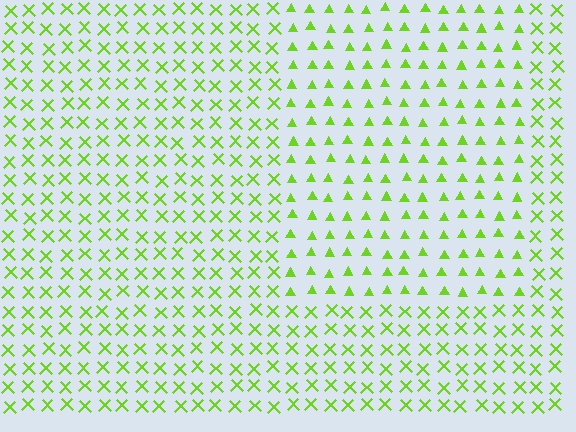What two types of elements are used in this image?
The image uses triangles inside the rectangle region and X marks outside it.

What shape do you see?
I see a rectangle.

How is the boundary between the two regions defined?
The boundary is defined by a change in element shape: triangles inside vs. X marks outside. All elements share the same color and spacing.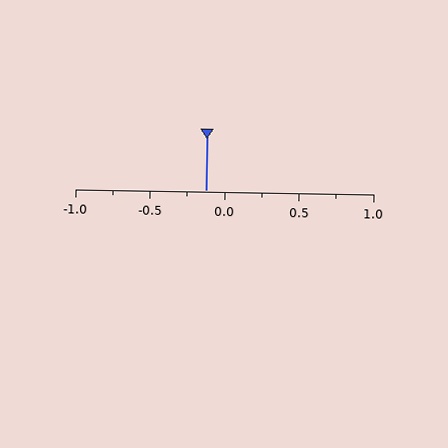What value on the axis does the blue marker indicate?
The marker indicates approximately -0.12.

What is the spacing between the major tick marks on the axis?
The major ticks are spaced 0.5 apart.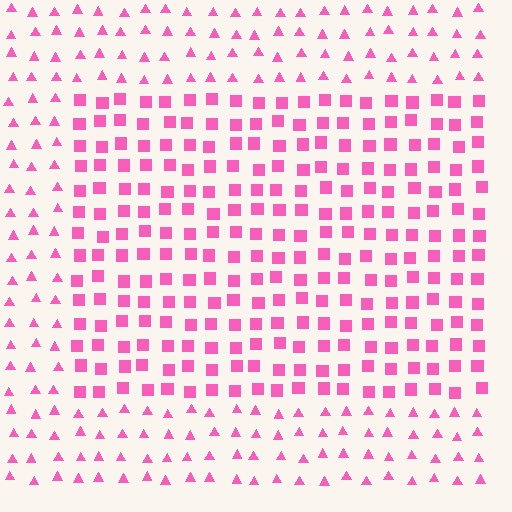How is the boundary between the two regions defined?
The boundary is defined by a change in element shape: squares inside vs. triangles outside. All elements share the same color and spacing.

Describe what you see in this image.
The image is filled with small pink elements arranged in a uniform grid. A rectangle-shaped region contains squares, while the surrounding area contains triangles. The boundary is defined purely by the change in element shape.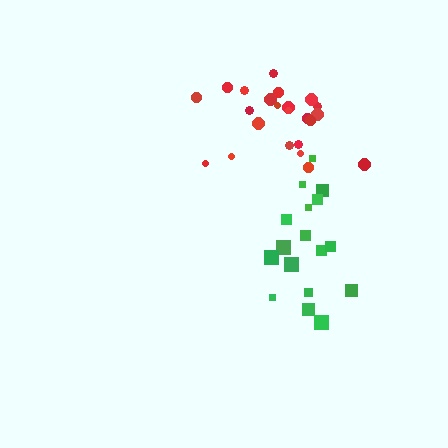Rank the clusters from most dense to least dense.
red, green.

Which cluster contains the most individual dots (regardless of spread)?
Red (24).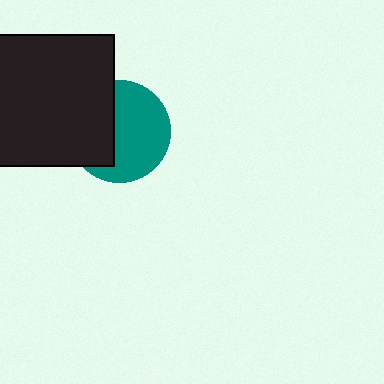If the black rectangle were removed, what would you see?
You would see the complete teal circle.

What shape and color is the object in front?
The object in front is a black rectangle.